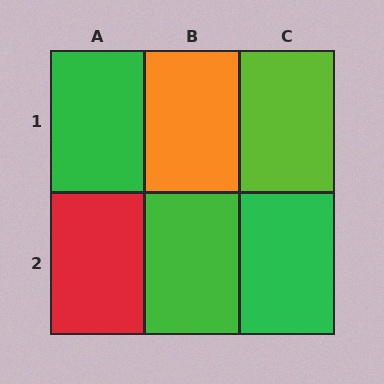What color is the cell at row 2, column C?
Green.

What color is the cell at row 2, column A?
Red.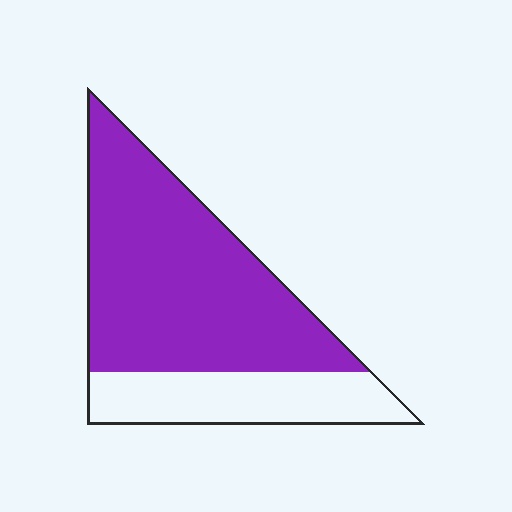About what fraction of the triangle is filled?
About three quarters (3/4).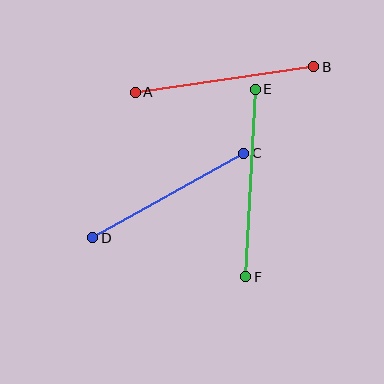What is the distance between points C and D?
The distance is approximately 173 pixels.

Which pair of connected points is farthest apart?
Points E and F are farthest apart.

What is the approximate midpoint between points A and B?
The midpoint is at approximately (225, 80) pixels.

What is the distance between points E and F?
The distance is approximately 188 pixels.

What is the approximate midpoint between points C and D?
The midpoint is at approximately (168, 195) pixels.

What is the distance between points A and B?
The distance is approximately 180 pixels.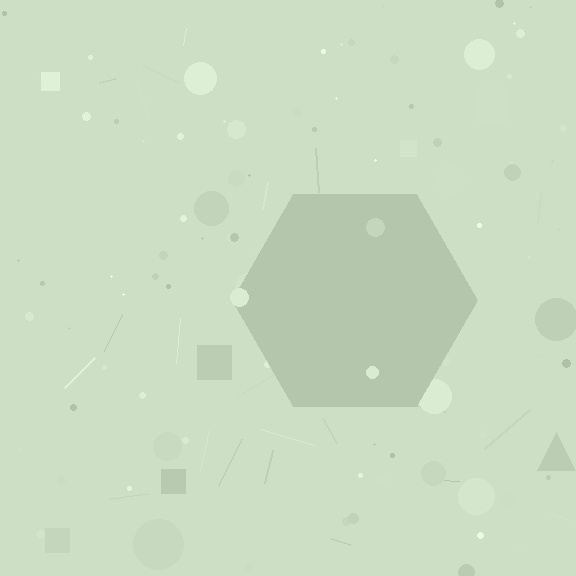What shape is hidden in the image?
A hexagon is hidden in the image.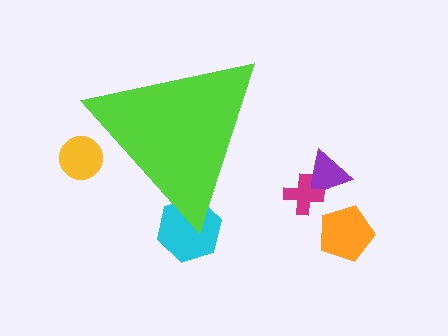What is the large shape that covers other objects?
A lime triangle.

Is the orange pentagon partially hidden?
No, the orange pentagon is fully visible.